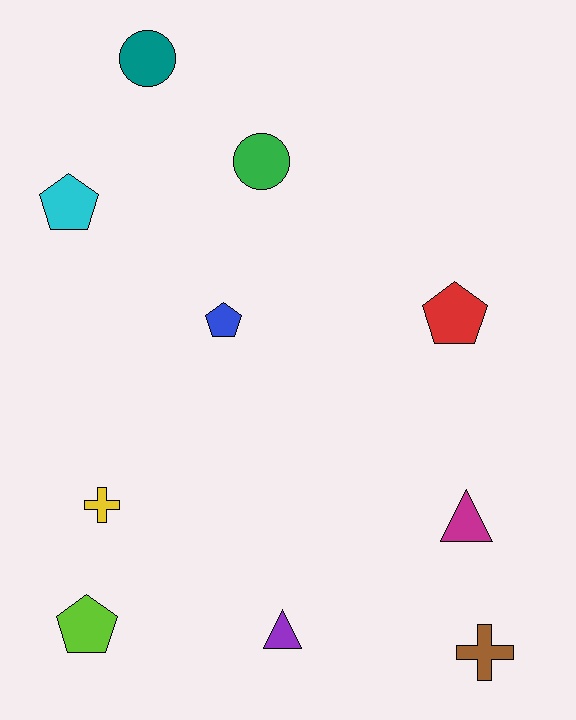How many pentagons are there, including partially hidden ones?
There are 4 pentagons.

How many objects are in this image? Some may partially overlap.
There are 10 objects.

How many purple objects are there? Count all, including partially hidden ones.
There is 1 purple object.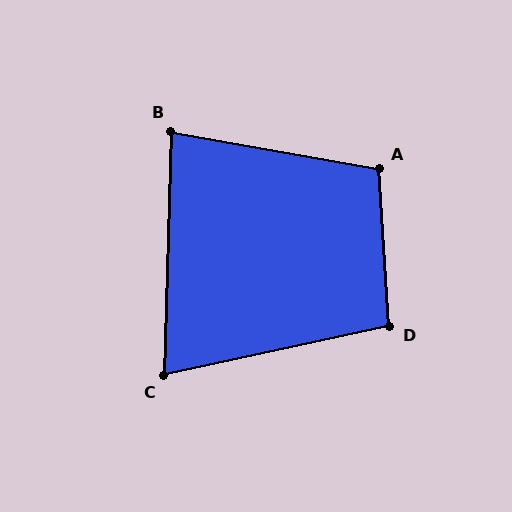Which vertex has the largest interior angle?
A, at approximately 104 degrees.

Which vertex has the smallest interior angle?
C, at approximately 76 degrees.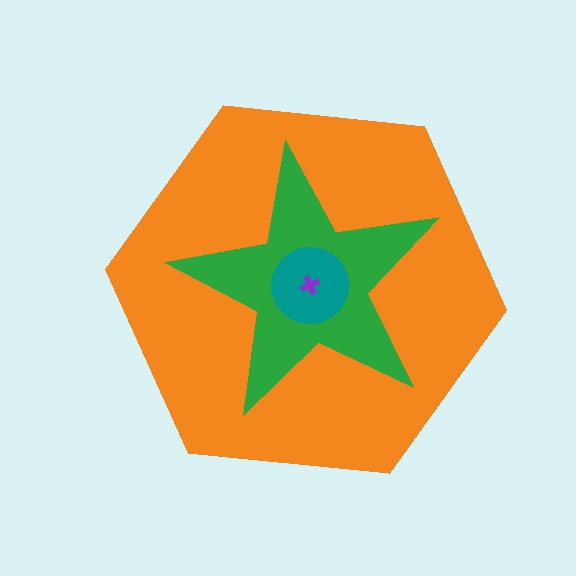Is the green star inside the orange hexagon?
Yes.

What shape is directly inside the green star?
The teal circle.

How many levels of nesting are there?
4.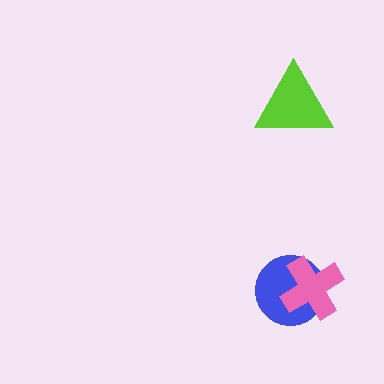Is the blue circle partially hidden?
Yes, it is partially covered by another shape.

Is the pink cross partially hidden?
No, no other shape covers it.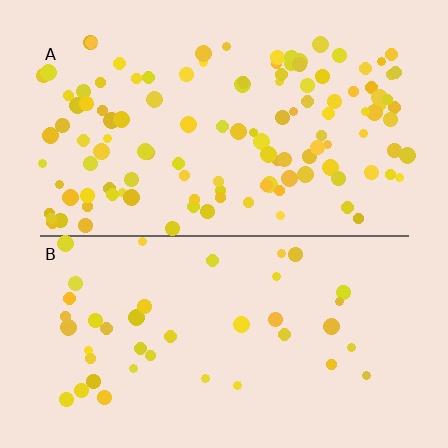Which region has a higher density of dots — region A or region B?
A (the top).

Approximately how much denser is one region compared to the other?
Approximately 2.9× — region A over region B.